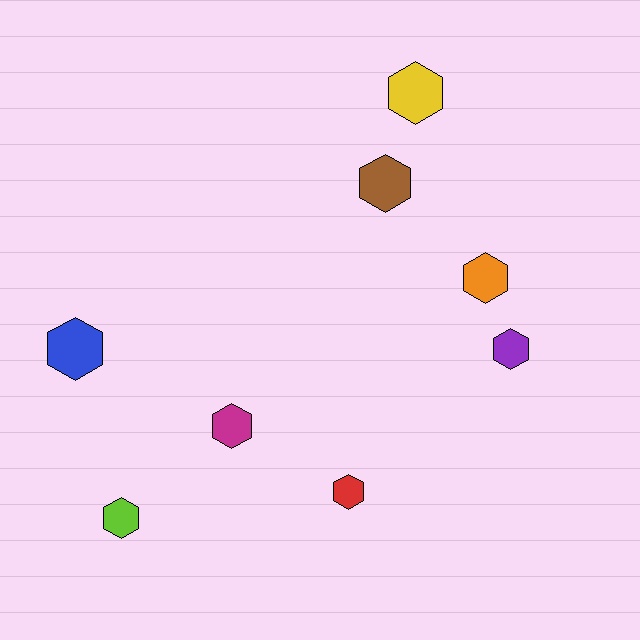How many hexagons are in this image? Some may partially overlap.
There are 8 hexagons.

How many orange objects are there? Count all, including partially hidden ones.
There is 1 orange object.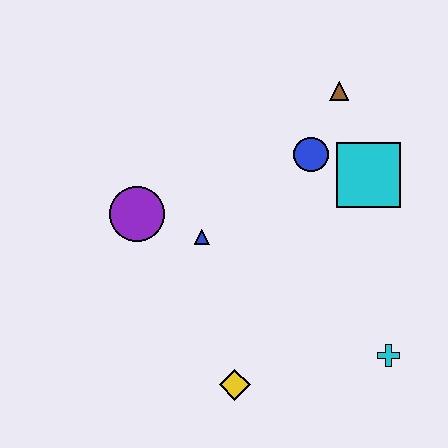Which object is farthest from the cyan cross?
The purple circle is farthest from the cyan cross.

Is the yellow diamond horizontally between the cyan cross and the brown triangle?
No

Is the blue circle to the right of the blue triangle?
Yes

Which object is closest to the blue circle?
The cyan square is closest to the blue circle.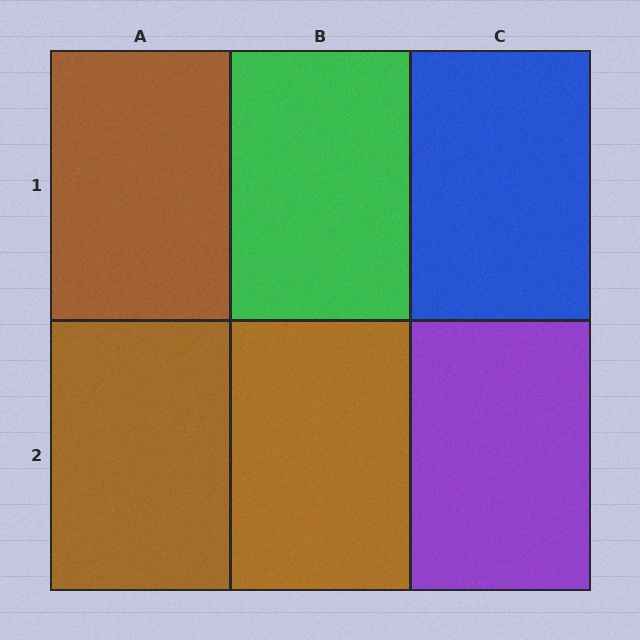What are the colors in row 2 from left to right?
Brown, brown, purple.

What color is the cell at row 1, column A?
Brown.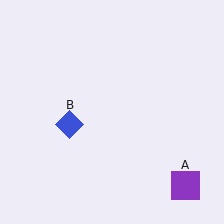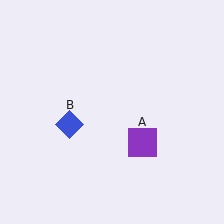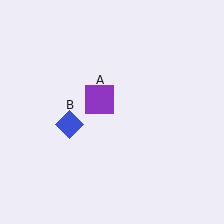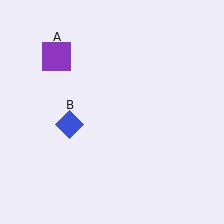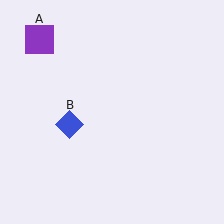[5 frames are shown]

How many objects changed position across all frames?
1 object changed position: purple square (object A).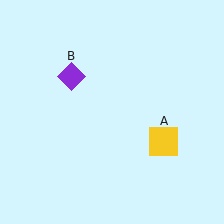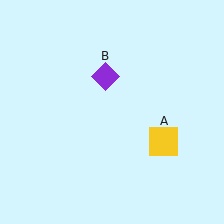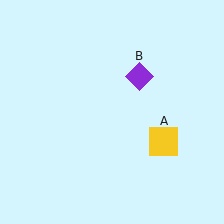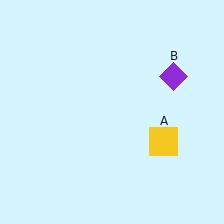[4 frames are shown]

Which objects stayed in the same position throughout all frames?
Yellow square (object A) remained stationary.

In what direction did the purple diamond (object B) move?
The purple diamond (object B) moved right.